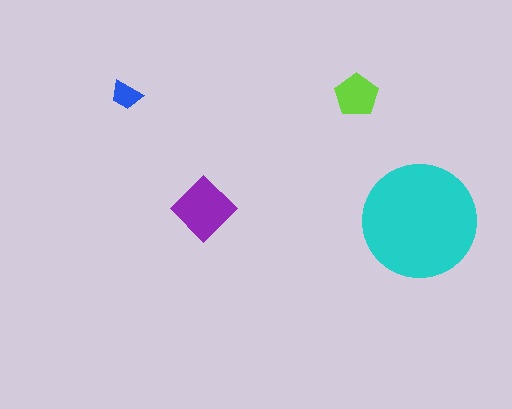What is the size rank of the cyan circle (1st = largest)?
1st.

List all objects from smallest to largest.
The blue trapezoid, the lime pentagon, the purple diamond, the cyan circle.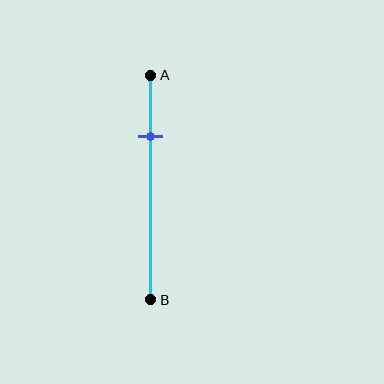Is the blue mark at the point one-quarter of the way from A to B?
Yes, the mark is approximately at the one-quarter point.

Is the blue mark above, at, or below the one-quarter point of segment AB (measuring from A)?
The blue mark is approximately at the one-quarter point of segment AB.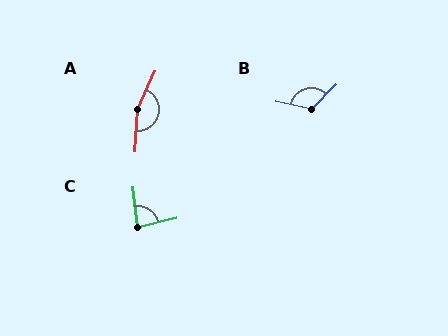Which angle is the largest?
A, at approximately 160 degrees.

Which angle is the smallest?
C, at approximately 83 degrees.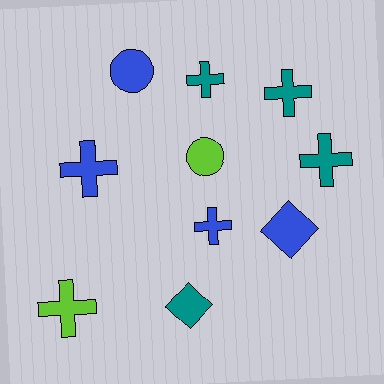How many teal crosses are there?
There are 3 teal crosses.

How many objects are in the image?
There are 10 objects.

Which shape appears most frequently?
Cross, with 6 objects.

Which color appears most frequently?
Blue, with 4 objects.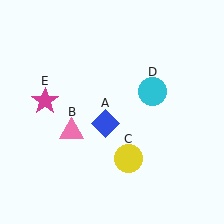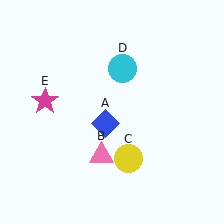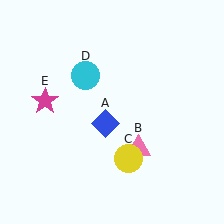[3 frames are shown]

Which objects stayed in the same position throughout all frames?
Blue diamond (object A) and yellow circle (object C) and magenta star (object E) remained stationary.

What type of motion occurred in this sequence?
The pink triangle (object B), cyan circle (object D) rotated counterclockwise around the center of the scene.